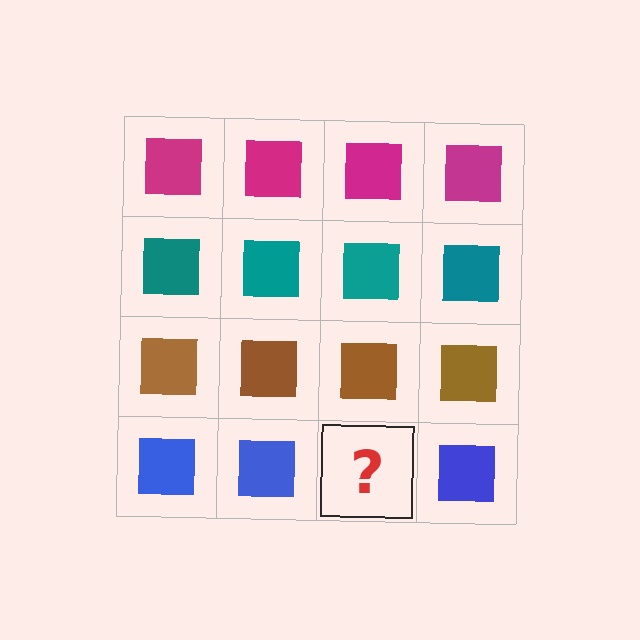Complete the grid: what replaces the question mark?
The question mark should be replaced with a blue square.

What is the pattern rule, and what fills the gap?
The rule is that each row has a consistent color. The gap should be filled with a blue square.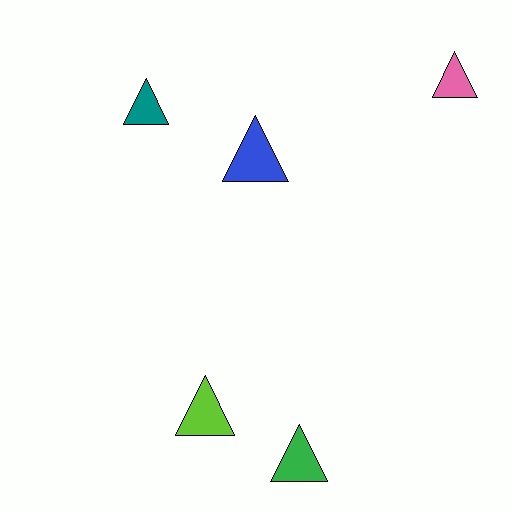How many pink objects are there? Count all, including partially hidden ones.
There is 1 pink object.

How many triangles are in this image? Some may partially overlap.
There are 5 triangles.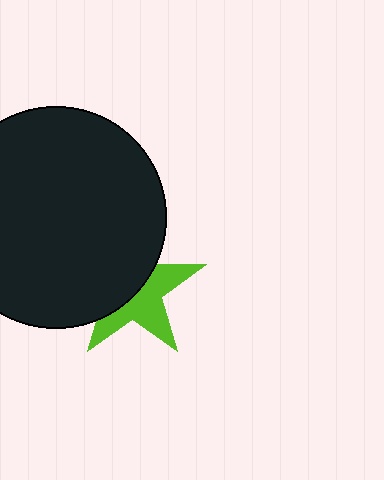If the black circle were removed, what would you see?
You would see the complete lime star.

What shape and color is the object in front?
The object in front is a black circle.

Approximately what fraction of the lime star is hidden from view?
Roughly 51% of the lime star is hidden behind the black circle.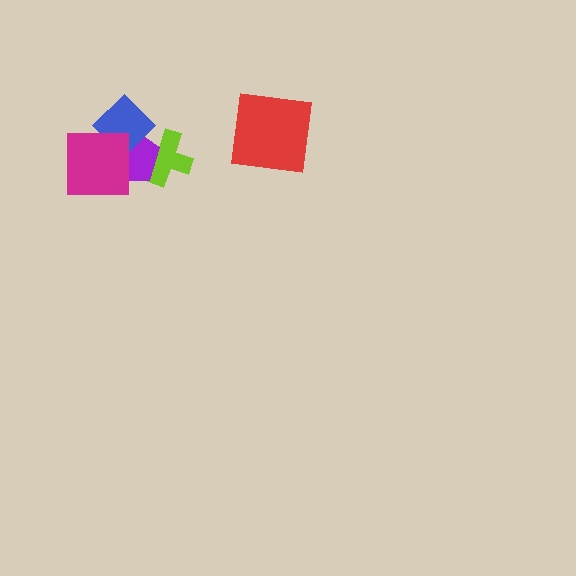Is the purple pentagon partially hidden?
Yes, it is partially covered by another shape.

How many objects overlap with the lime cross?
2 objects overlap with the lime cross.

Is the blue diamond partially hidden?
Yes, it is partially covered by another shape.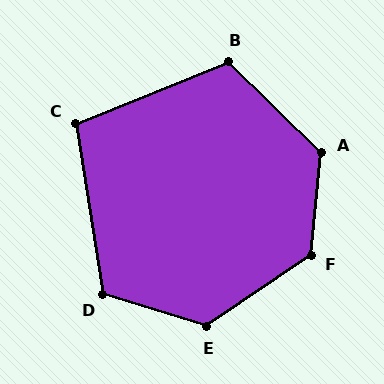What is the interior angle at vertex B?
Approximately 114 degrees (obtuse).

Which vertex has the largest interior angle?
F, at approximately 130 degrees.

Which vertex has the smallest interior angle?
C, at approximately 103 degrees.